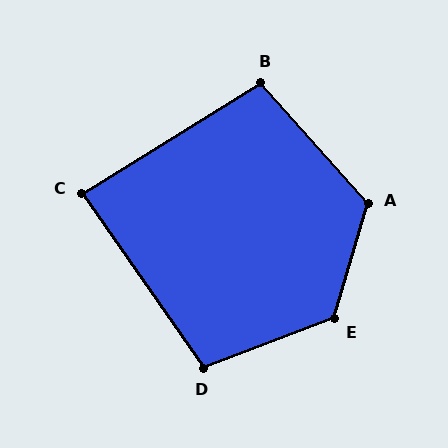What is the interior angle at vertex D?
Approximately 104 degrees (obtuse).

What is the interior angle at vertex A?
Approximately 122 degrees (obtuse).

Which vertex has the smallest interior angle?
C, at approximately 87 degrees.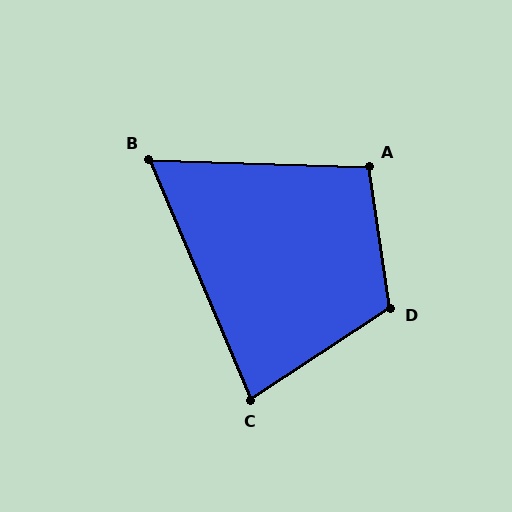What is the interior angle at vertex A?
Approximately 100 degrees (obtuse).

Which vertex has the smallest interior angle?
B, at approximately 65 degrees.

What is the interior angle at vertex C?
Approximately 80 degrees (acute).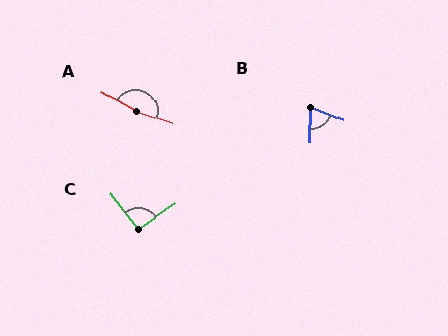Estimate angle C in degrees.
Approximately 94 degrees.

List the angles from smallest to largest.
B (68°), C (94°), A (169°).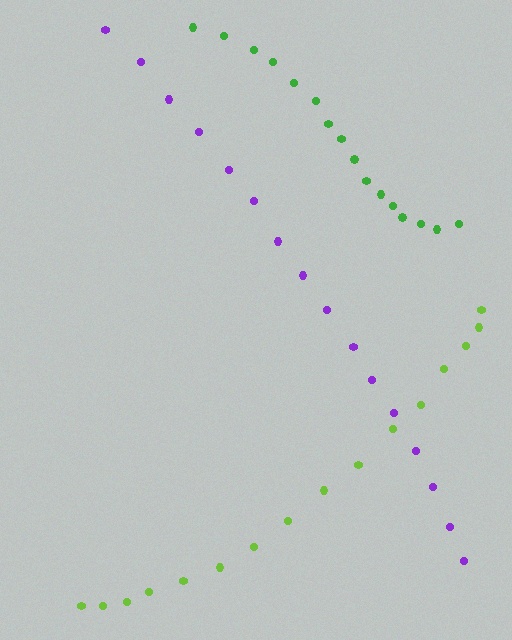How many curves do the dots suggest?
There are 3 distinct paths.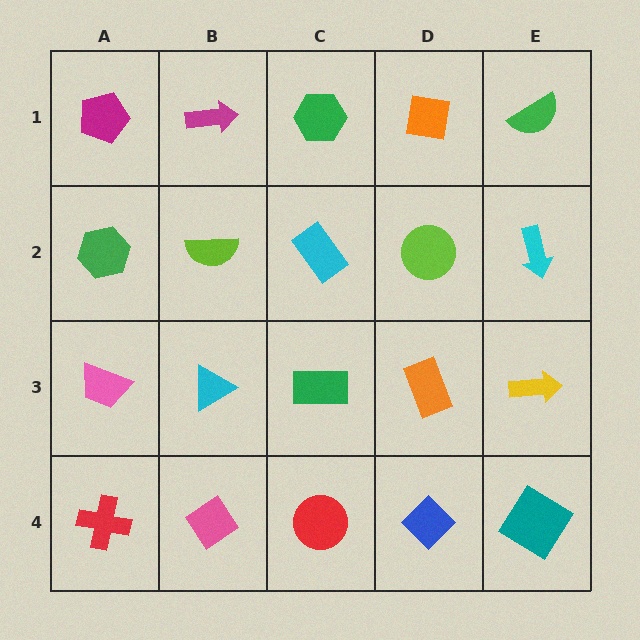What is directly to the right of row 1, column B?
A green hexagon.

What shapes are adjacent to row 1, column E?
A cyan arrow (row 2, column E), an orange square (row 1, column D).